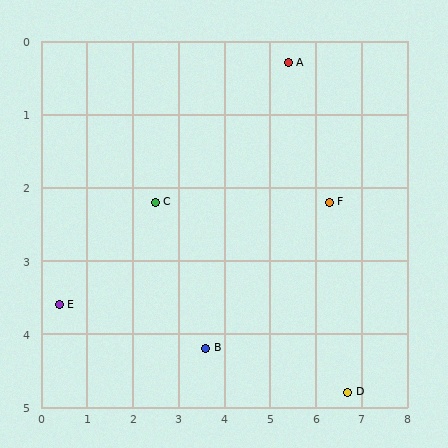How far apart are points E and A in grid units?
Points E and A are about 6.0 grid units apart.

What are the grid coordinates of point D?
Point D is at approximately (6.7, 4.8).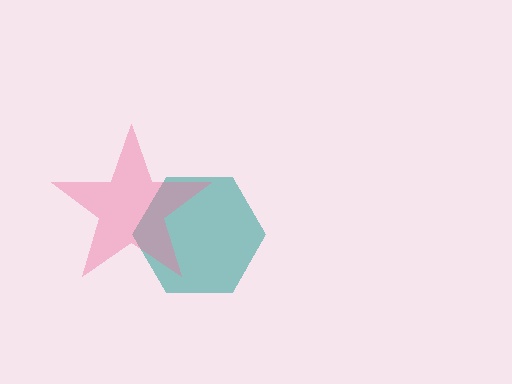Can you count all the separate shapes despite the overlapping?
Yes, there are 2 separate shapes.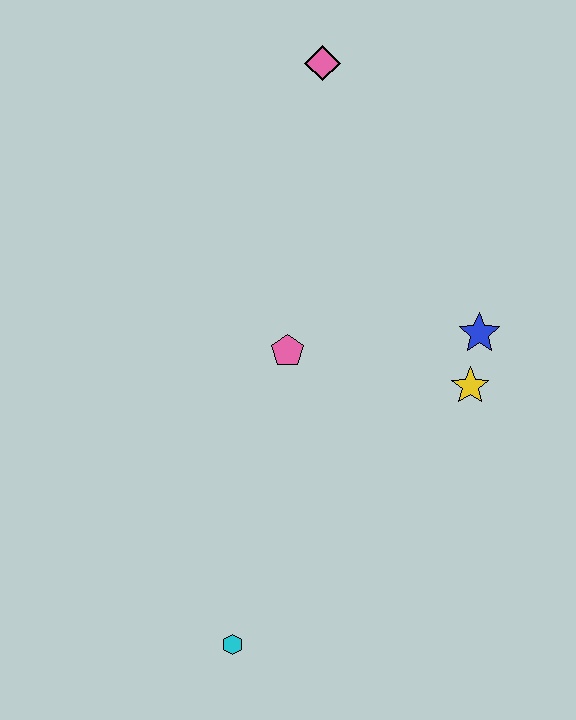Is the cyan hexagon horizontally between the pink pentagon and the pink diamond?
No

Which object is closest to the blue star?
The yellow star is closest to the blue star.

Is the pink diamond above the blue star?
Yes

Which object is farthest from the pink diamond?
The cyan hexagon is farthest from the pink diamond.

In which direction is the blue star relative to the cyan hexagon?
The blue star is above the cyan hexagon.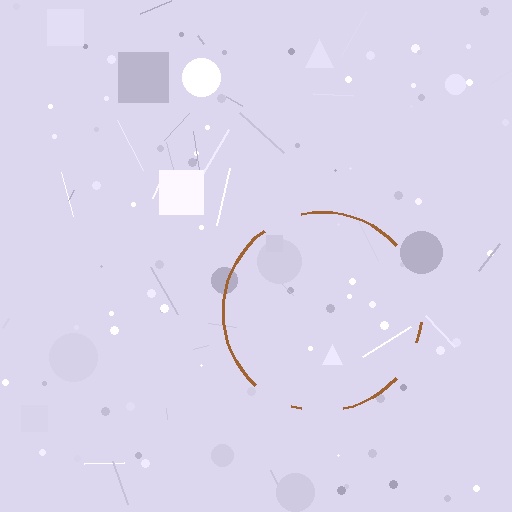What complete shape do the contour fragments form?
The contour fragments form a circle.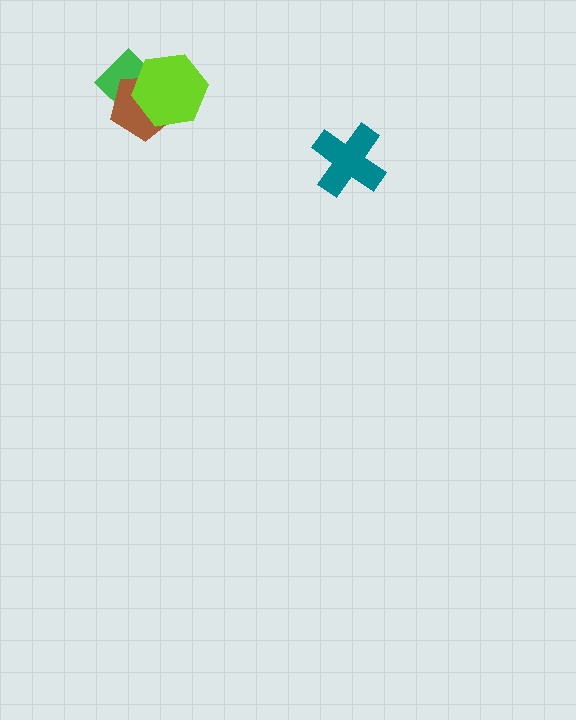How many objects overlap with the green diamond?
2 objects overlap with the green diamond.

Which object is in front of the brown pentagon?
The lime hexagon is in front of the brown pentagon.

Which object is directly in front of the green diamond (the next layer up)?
The brown pentagon is directly in front of the green diamond.